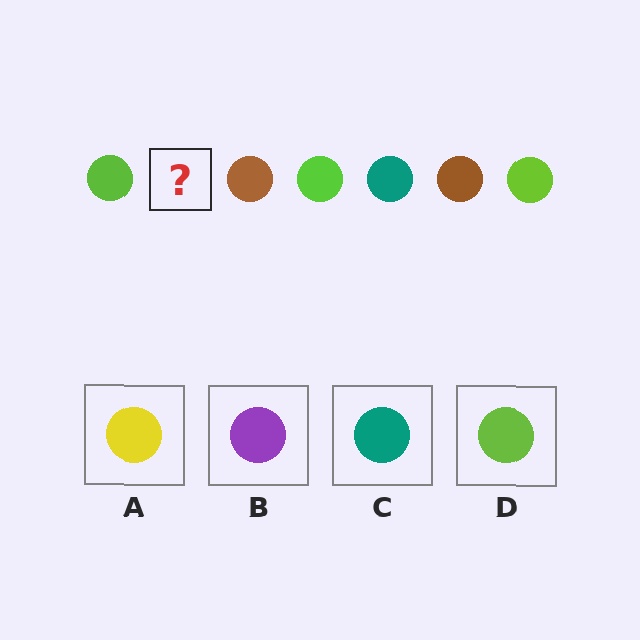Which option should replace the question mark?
Option C.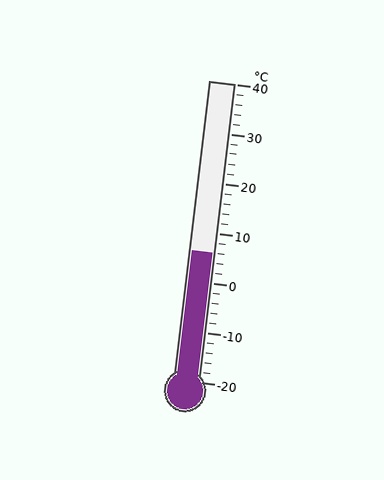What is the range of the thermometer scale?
The thermometer scale ranges from -20°C to 40°C.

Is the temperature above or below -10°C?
The temperature is above -10°C.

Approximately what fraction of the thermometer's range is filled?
The thermometer is filled to approximately 45% of its range.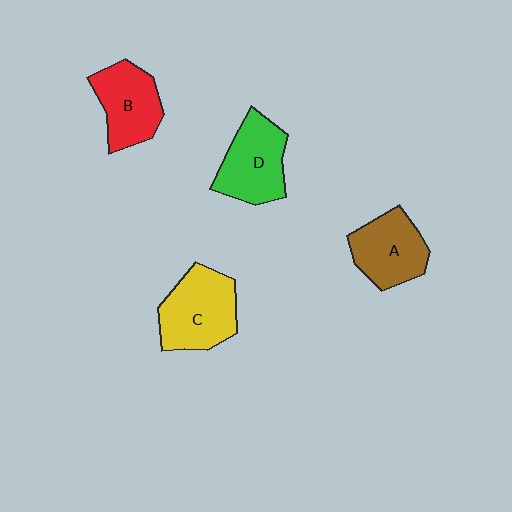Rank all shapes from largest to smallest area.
From largest to smallest: C (yellow), D (green), B (red), A (brown).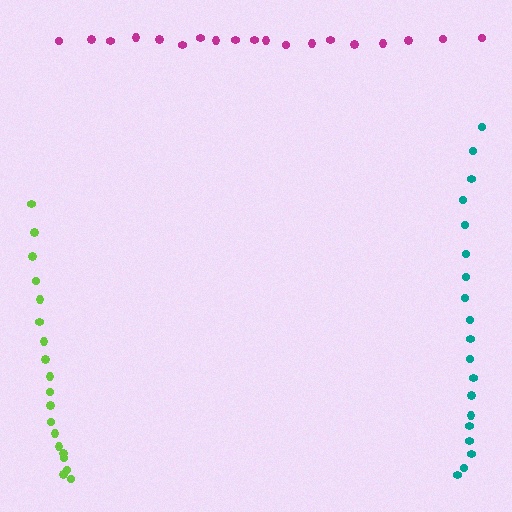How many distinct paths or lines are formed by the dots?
There are 3 distinct paths.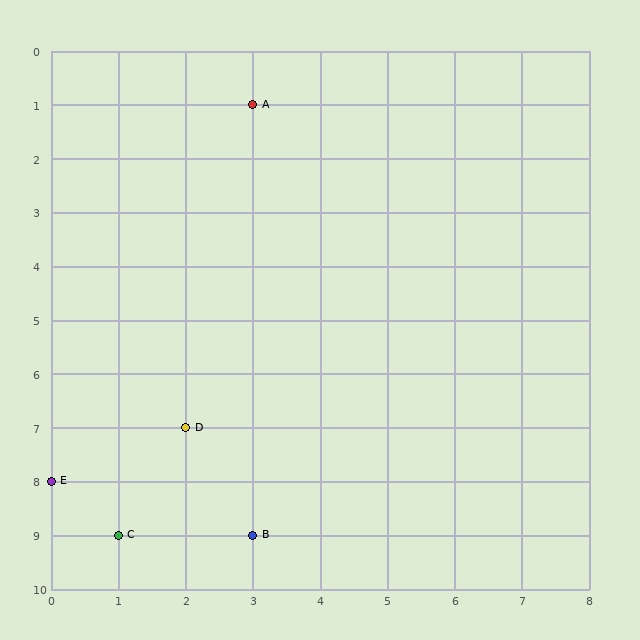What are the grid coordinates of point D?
Point D is at grid coordinates (2, 7).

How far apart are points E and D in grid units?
Points E and D are 2 columns and 1 row apart (about 2.2 grid units diagonally).